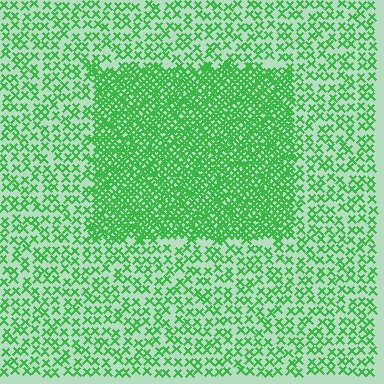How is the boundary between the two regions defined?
The boundary is defined by a change in element density (approximately 2.6x ratio). All elements are the same color, size, and shape.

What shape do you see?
I see a rectangle.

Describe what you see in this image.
The image contains small green elements arranged at two different densities. A rectangle-shaped region is visible where the elements are more densely packed than the surrounding area.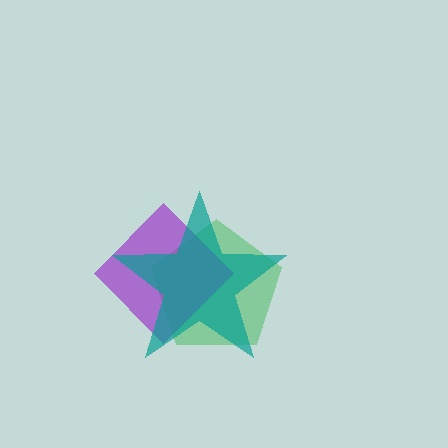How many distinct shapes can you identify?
There are 3 distinct shapes: a green pentagon, a purple diamond, a teal star.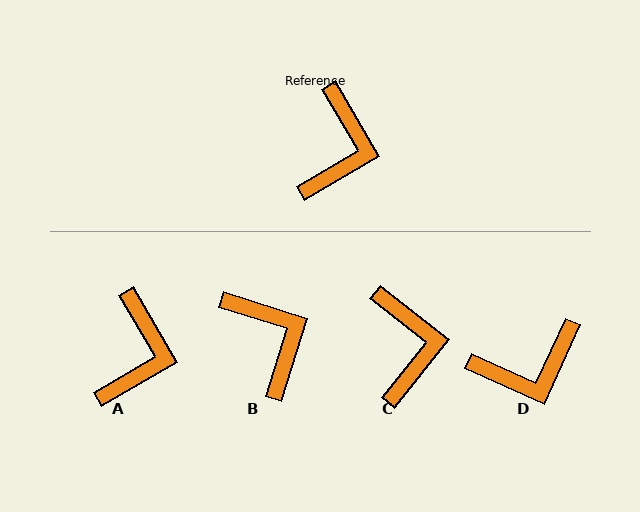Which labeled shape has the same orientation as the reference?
A.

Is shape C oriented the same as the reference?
No, it is off by about 21 degrees.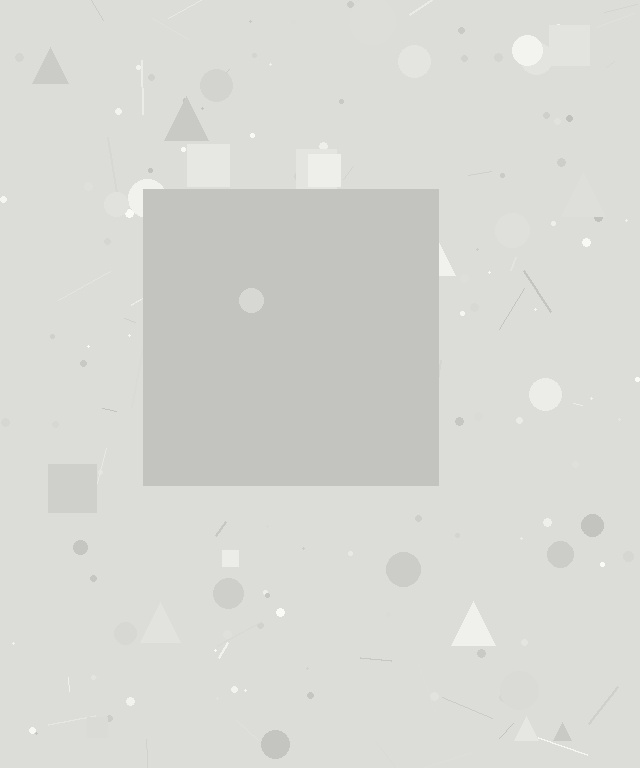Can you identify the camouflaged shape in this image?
The camouflaged shape is a square.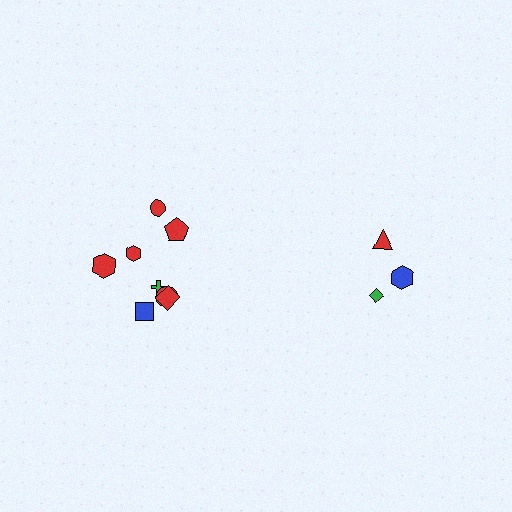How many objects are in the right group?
There are 3 objects.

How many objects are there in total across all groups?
There are 11 objects.